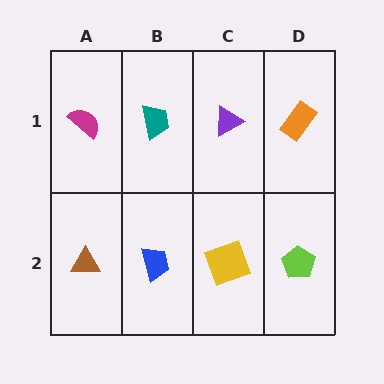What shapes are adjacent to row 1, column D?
A lime pentagon (row 2, column D), a purple triangle (row 1, column C).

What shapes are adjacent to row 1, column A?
A brown triangle (row 2, column A), a teal trapezoid (row 1, column B).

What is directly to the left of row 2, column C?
A blue trapezoid.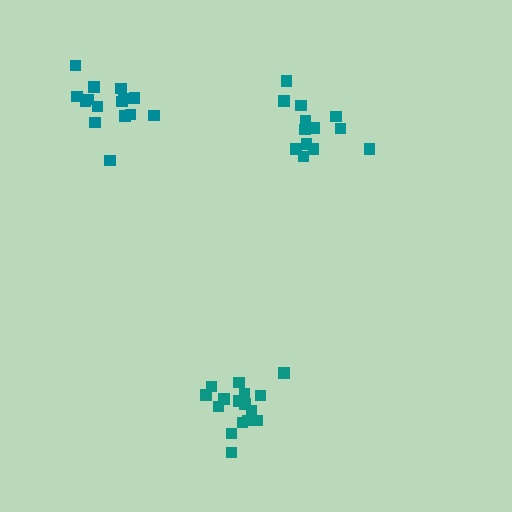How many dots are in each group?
Group 1: 16 dots, Group 2: 13 dots, Group 3: 15 dots (44 total).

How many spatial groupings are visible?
There are 3 spatial groupings.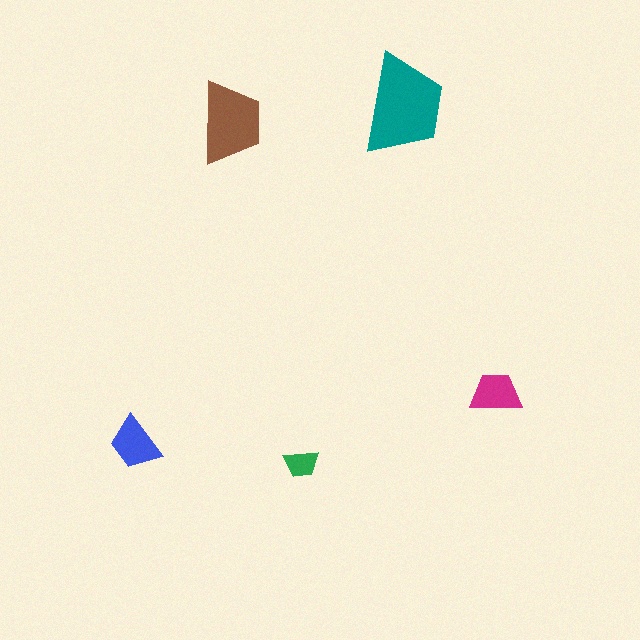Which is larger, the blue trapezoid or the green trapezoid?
The blue one.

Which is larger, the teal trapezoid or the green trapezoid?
The teal one.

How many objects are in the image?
There are 5 objects in the image.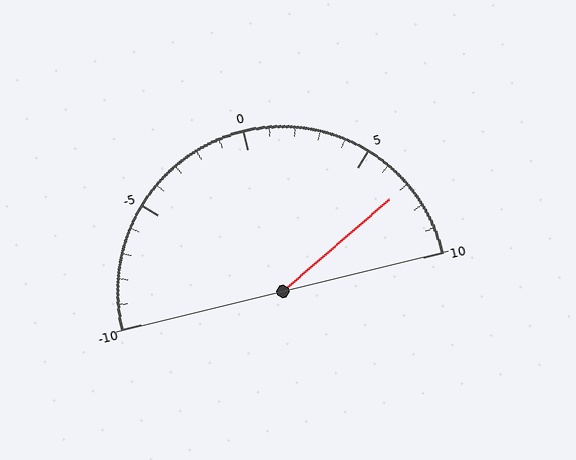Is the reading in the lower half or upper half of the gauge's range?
The reading is in the upper half of the range (-10 to 10).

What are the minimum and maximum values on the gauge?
The gauge ranges from -10 to 10.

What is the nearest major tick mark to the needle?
The nearest major tick mark is 5.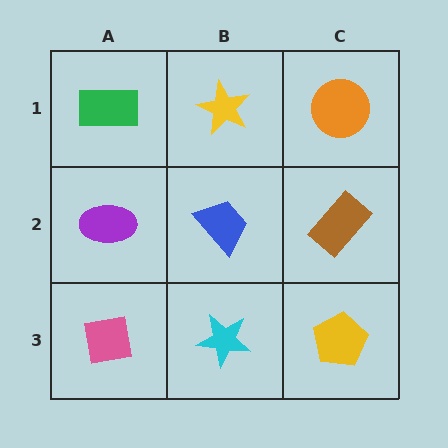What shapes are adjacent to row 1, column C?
A brown rectangle (row 2, column C), a yellow star (row 1, column B).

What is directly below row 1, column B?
A blue trapezoid.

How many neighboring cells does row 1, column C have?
2.